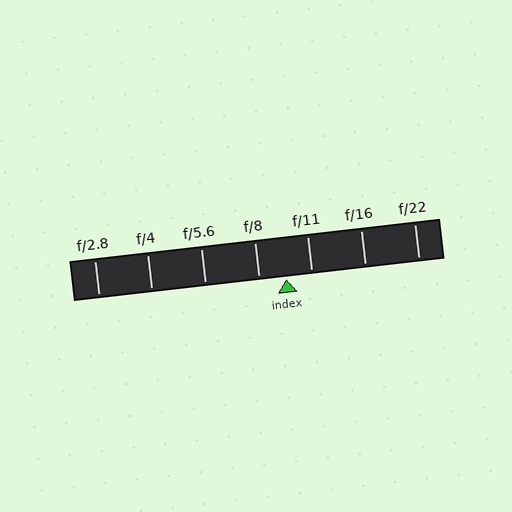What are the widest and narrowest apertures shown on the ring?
The widest aperture shown is f/2.8 and the narrowest is f/22.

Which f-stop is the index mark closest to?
The index mark is closest to f/11.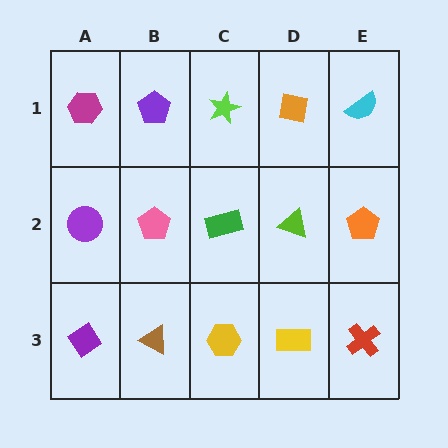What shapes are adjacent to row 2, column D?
An orange square (row 1, column D), a yellow rectangle (row 3, column D), a green rectangle (row 2, column C), an orange pentagon (row 2, column E).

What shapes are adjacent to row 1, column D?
A lime triangle (row 2, column D), a lime star (row 1, column C), a cyan semicircle (row 1, column E).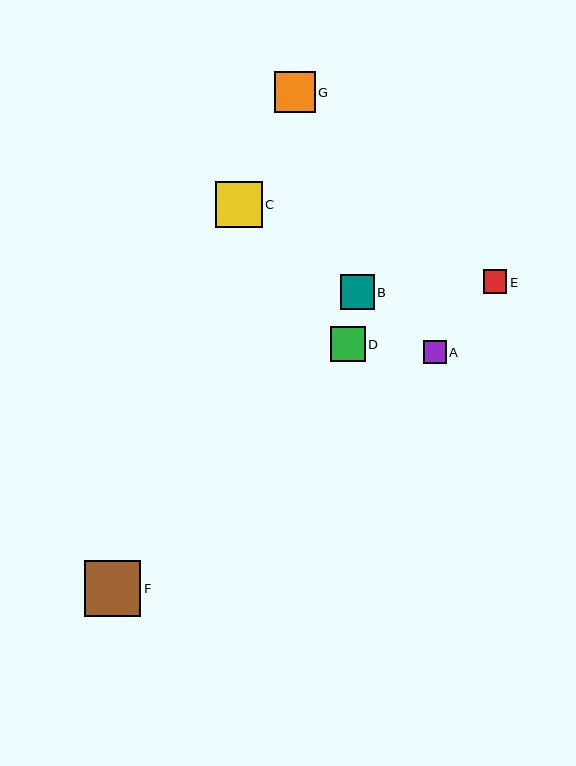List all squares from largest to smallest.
From largest to smallest: F, C, G, D, B, E, A.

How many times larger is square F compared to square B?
Square F is approximately 1.7 times the size of square B.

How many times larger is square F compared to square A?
Square F is approximately 2.4 times the size of square A.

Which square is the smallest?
Square A is the smallest with a size of approximately 23 pixels.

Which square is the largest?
Square F is the largest with a size of approximately 56 pixels.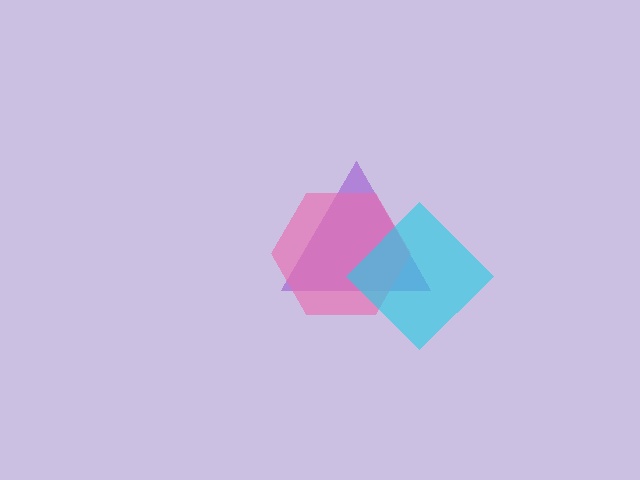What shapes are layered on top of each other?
The layered shapes are: a purple triangle, a pink hexagon, a cyan diamond.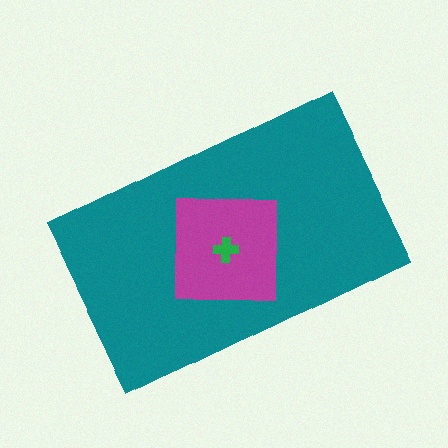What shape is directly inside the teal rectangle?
The magenta square.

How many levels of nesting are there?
3.